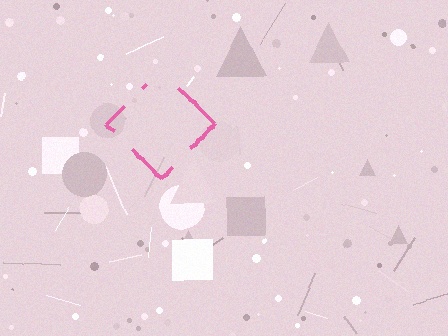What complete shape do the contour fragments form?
The contour fragments form a diamond.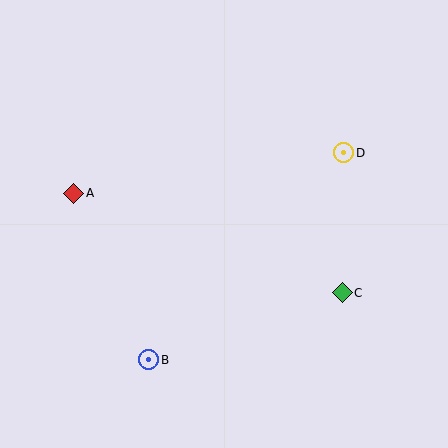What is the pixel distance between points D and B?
The distance between D and B is 285 pixels.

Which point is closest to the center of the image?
Point C at (342, 293) is closest to the center.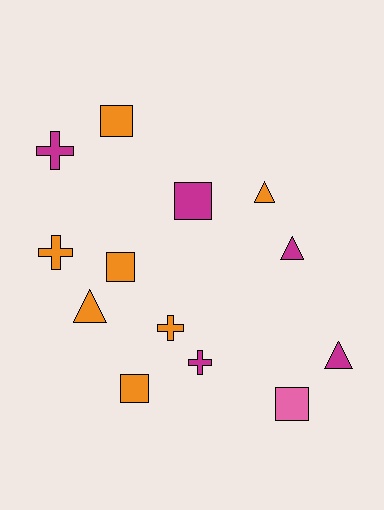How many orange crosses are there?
There are 2 orange crosses.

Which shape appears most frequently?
Square, with 5 objects.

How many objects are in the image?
There are 13 objects.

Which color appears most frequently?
Orange, with 7 objects.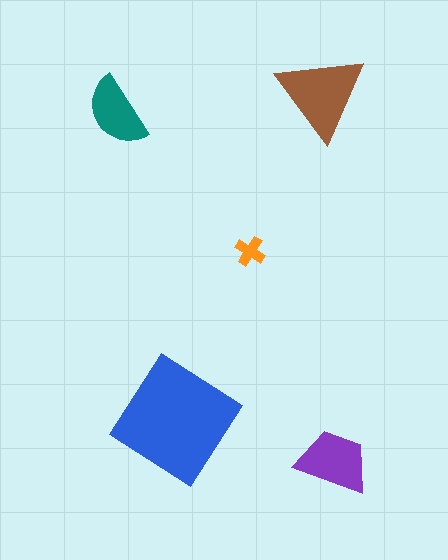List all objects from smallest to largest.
The orange cross, the teal semicircle, the purple trapezoid, the brown triangle, the blue diamond.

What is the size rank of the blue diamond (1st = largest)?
1st.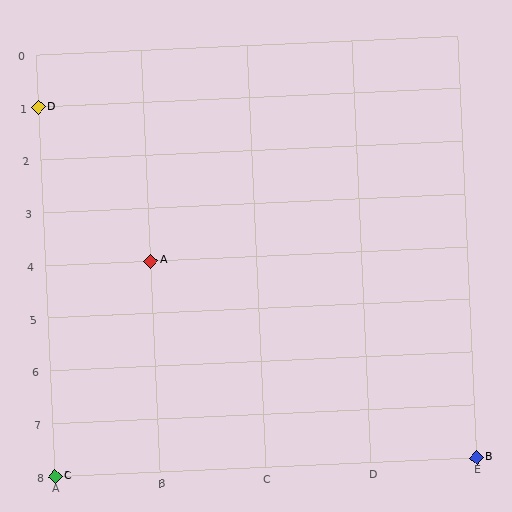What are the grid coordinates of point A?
Point A is at grid coordinates (B, 4).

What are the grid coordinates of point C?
Point C is at grid coordinates (A, 8).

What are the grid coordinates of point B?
Point B is at grid coordinates (E, 8).